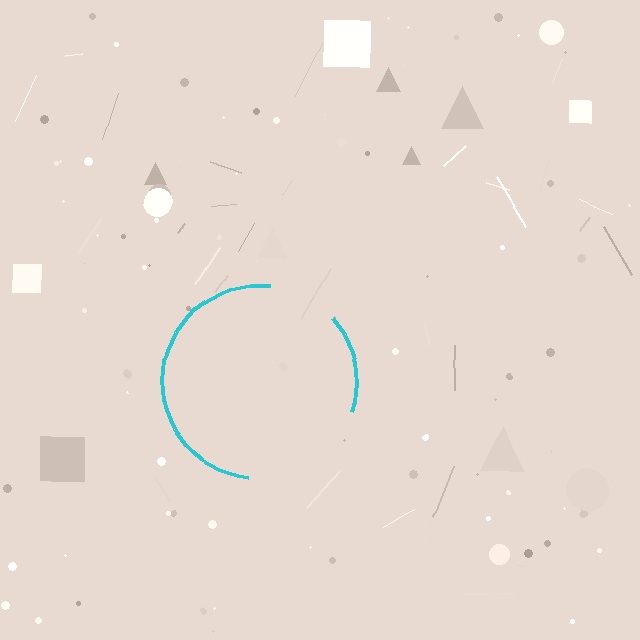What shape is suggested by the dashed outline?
The dashed outline suggests a circle.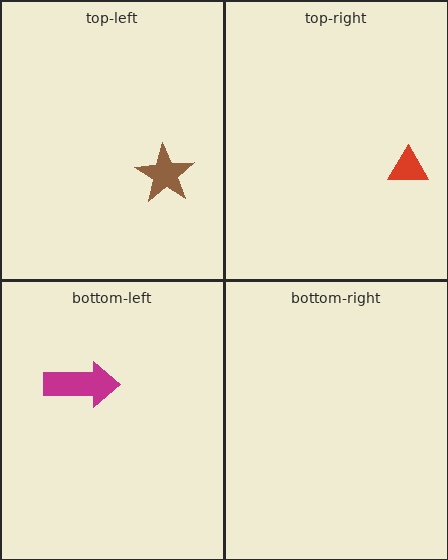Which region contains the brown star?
The top-left region.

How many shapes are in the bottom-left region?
1.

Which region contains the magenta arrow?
The bottom-left region.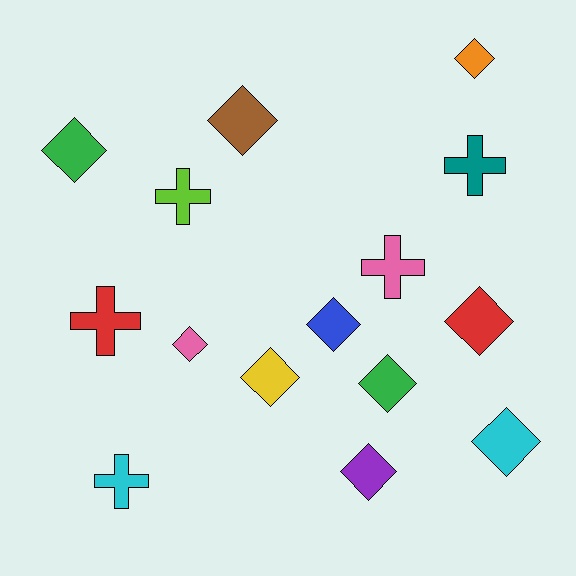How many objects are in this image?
There are 15 objects.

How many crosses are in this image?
There are 5 crosses.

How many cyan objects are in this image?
There are 2 cyan objects.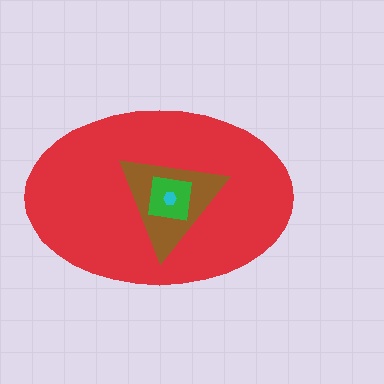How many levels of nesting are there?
4.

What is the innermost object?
The cyan hexagon.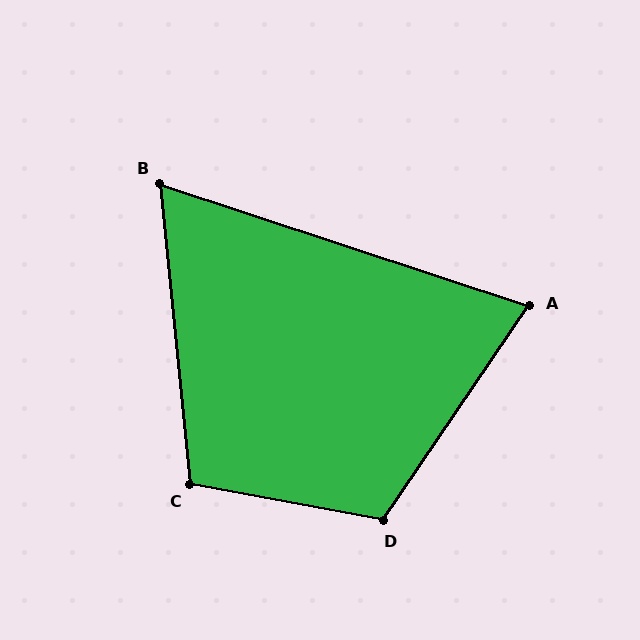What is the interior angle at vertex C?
Approximately 106 degrees (obtuse).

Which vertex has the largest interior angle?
D, at approximately 114 degrees.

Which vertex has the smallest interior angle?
B, at approximately 66 degrees.